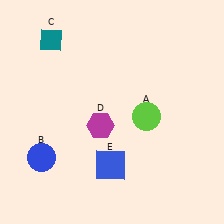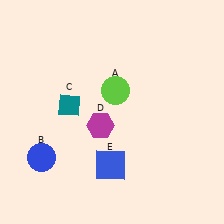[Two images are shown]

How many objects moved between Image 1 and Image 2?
2 objects moved between the two images.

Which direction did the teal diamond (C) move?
The teal diamond (C) moved down.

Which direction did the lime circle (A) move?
The lime circle (A) moved left.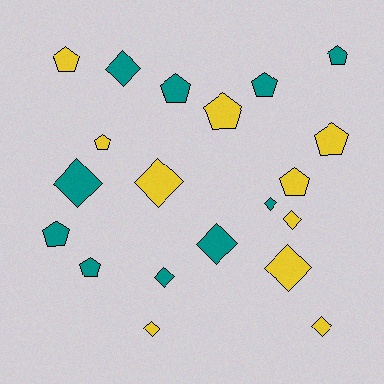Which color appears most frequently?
Teal, with 10 objects.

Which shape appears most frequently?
Diamond, with 10 objects.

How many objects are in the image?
There are 20 objects.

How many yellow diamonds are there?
There are 5 yellow diamonds.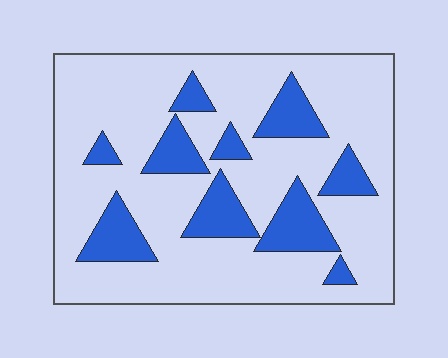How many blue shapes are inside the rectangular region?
10.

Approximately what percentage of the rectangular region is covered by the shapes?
Approximately 20%.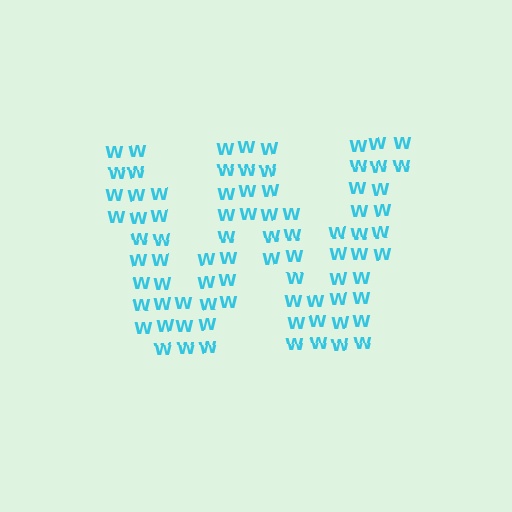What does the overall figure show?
The overall figure shows the letter W.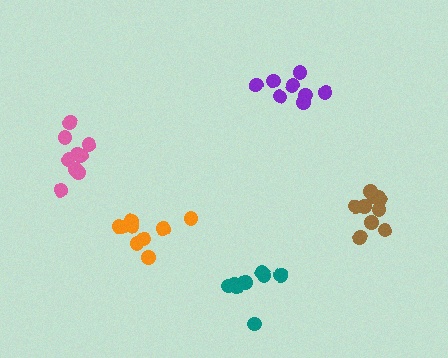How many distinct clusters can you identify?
There are 5 distinct clusters.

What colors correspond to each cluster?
The clusters are colored: orange, pink, teal, brown, purple.